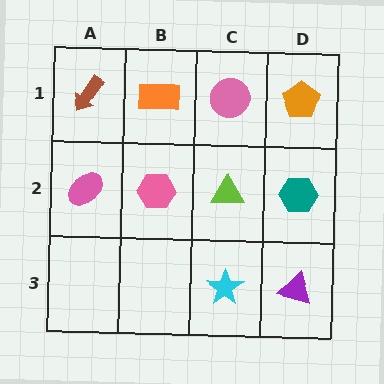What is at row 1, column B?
An orange rectangle.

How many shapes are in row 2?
4 shapes.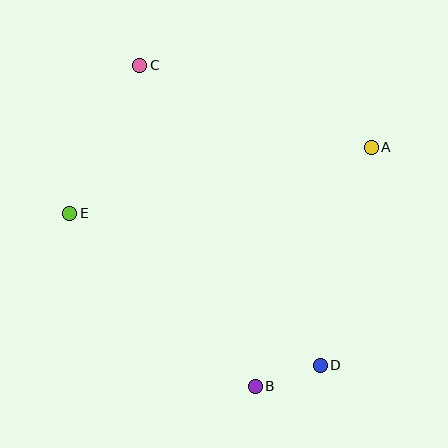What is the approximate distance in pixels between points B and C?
The distance between B and C is approximately 341 pixels.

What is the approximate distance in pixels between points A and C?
The distance between A and C is approximately 245 pixels.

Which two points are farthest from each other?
Points C and D are farthest from each other.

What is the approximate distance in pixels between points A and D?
The distance between A and D is approximately 224 pixels.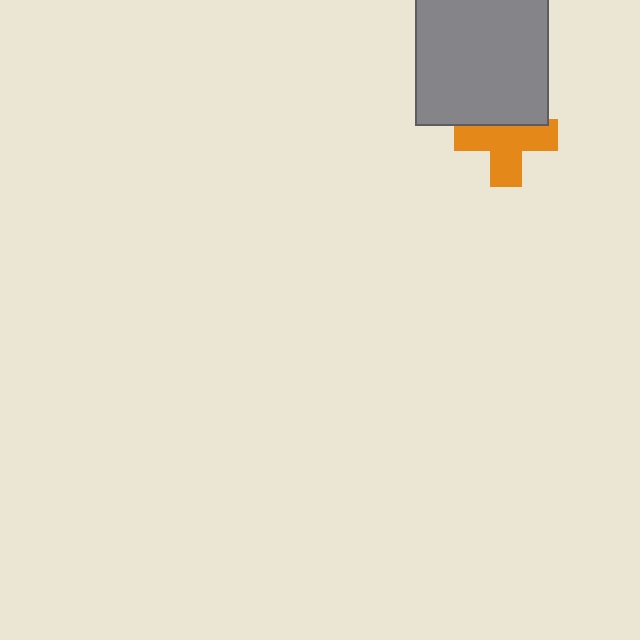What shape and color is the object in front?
The object in front is a gray rectangle.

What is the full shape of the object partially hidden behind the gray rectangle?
The partially hidden object is an orange cross.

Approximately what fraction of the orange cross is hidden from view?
Roughly 31% of the orange cross is hidden behind the gray rectangle.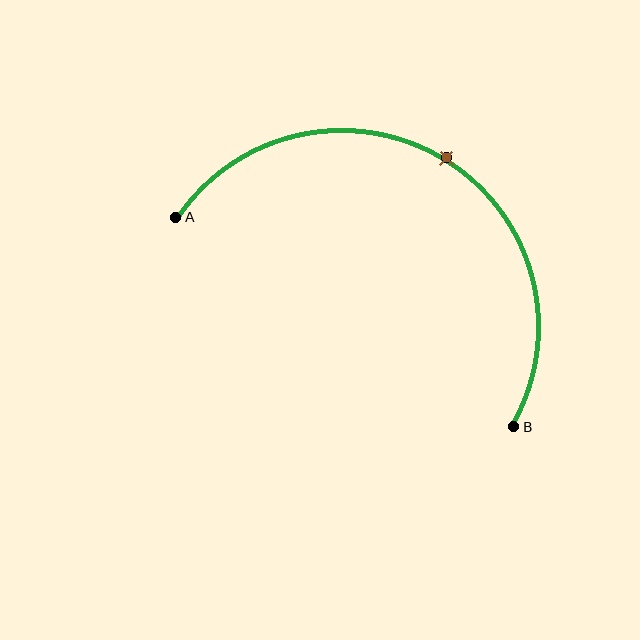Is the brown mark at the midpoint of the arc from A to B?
Yes. The brown mark lies on the arc at equal arc-length from both A and B — it is the arc midpoint.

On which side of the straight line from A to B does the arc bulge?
The arc bulges above the straight line connecting A and B.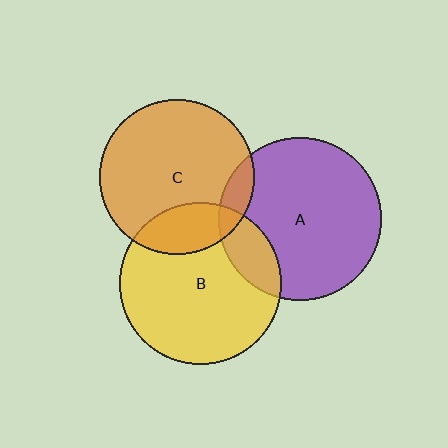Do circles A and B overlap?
Yes.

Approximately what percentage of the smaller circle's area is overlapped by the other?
Approximately 15%.